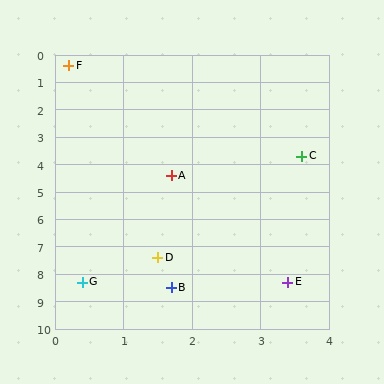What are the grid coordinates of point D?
Point D is at approximately (1.5, 7.4).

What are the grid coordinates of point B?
Point B is at approximately (1.7, 8.5).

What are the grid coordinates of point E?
Point E is at approximately (3.4, 8.3).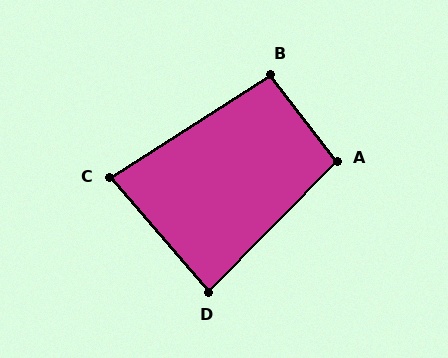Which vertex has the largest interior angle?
A, at approximately 98 degrees.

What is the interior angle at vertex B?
Approximately 95 degrees (approximately right).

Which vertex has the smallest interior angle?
C, at approximately 82 degrees.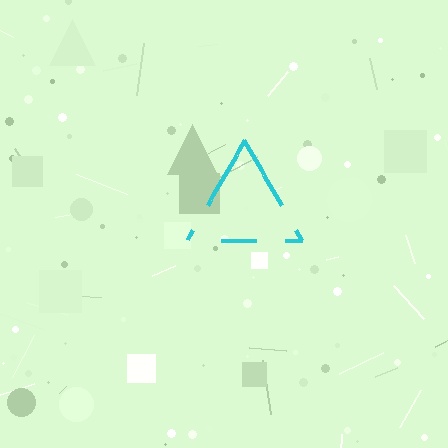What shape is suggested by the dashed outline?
The dashed outline suggests a triangle.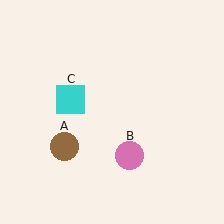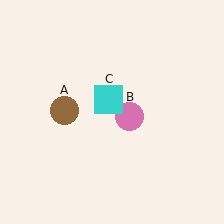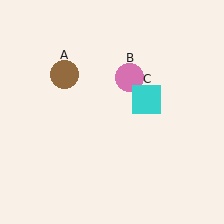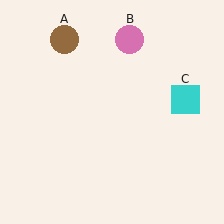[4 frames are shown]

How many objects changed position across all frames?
3 objects changed position: brown circle (object A), pink circle (object B), cyan square (object C).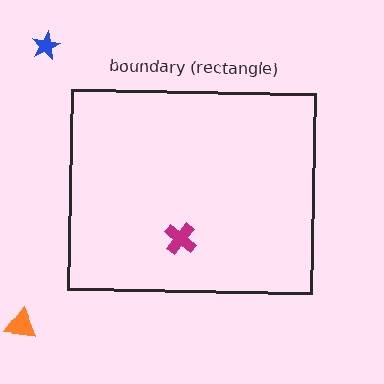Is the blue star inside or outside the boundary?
Outside.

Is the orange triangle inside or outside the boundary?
Outside.